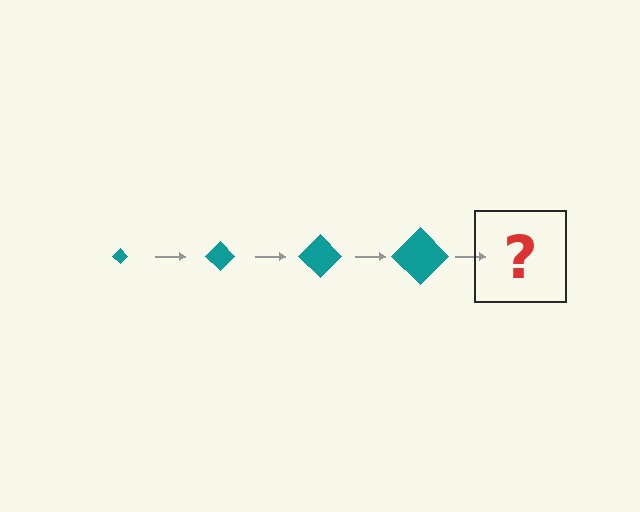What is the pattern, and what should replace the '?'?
The pattern is that the diamond gets progressively larger each step. The '?' should be a teal diamond, larger than the previous one.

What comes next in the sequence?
The next element should be a teal diamond, larger than the previous one.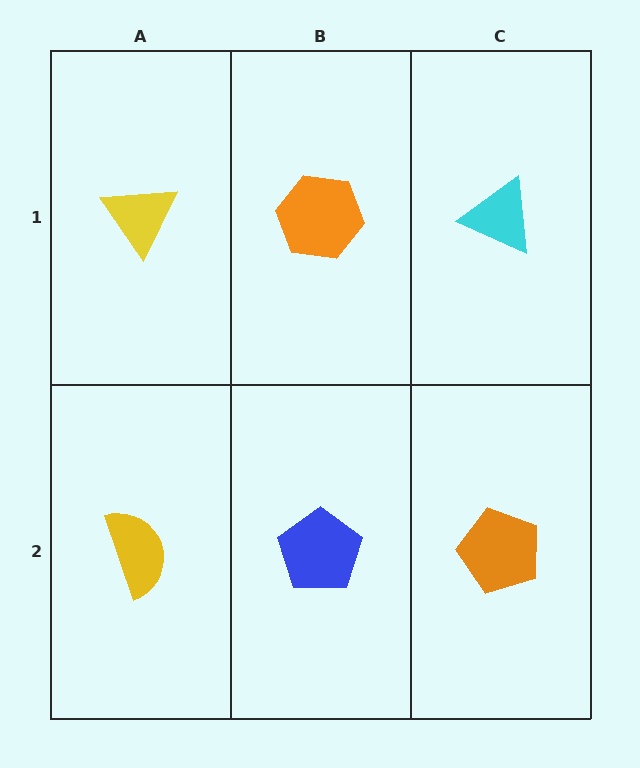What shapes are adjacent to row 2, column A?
A yellow triangle (row 1, column A), a blue pentagon (row 2, column B).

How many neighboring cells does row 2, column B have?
3.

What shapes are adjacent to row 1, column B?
A blue pentagon (row 2, column B), a yellow triangle (row 1, column A), a cyan triangle (row 1, column C).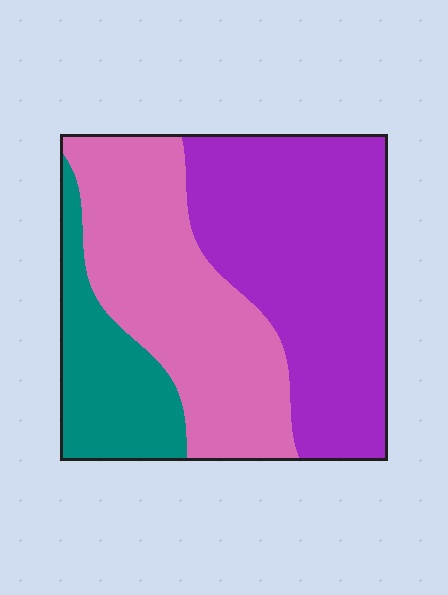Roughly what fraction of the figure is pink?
Pink covers 37% of the figure.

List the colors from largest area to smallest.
From largest to smallest: purple, pink, teal.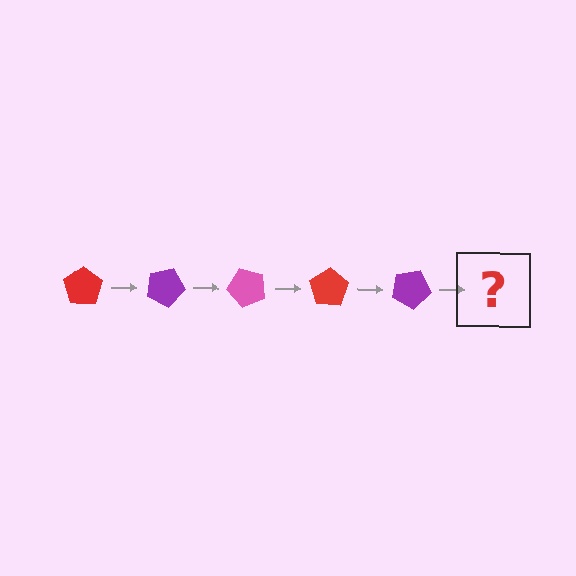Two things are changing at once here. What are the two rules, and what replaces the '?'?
The two rules are that it rotates 25 degrees each step and the color cycles through red, purple, and pink. The '?' should be a pink pentagon, rotated 125 degrees from the start.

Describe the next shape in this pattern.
It should be a pink pentagon, rotated 125 degrees from the start.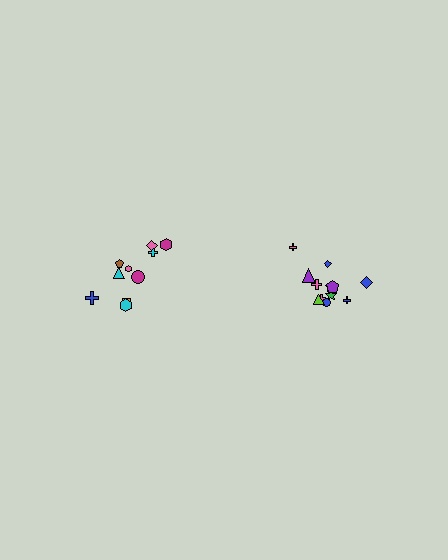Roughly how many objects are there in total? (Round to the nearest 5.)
Roughly 20 objects in total.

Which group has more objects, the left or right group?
The right group.